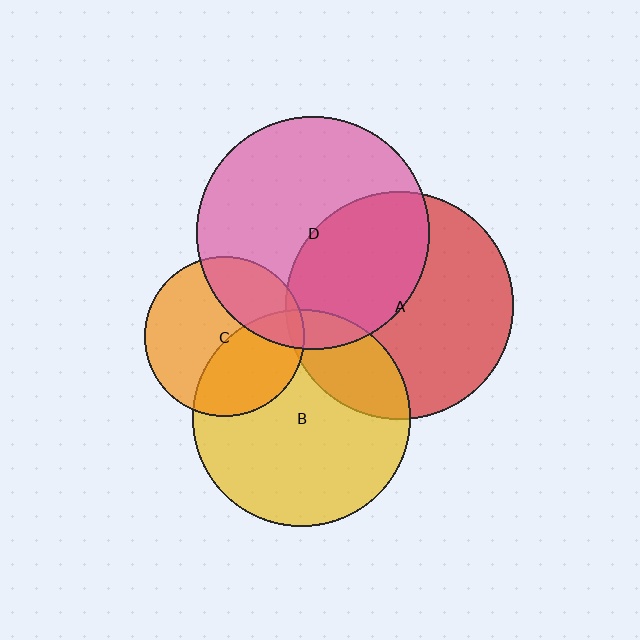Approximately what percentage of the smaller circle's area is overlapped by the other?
Approximately 30%.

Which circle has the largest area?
Circle D (pink).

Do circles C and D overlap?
Yes.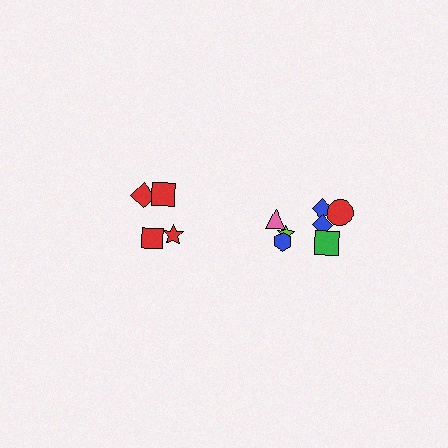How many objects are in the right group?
There are 8 objects.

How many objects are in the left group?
There are 4 objects.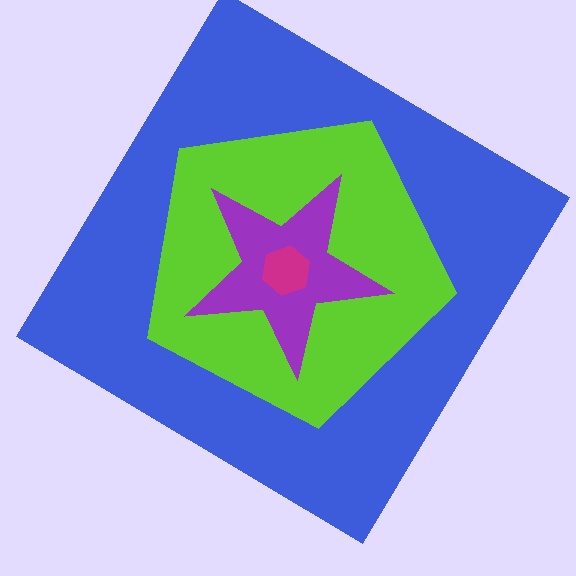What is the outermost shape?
The blue diamond.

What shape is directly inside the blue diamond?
The lime pentagon.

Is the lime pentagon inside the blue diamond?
Yes.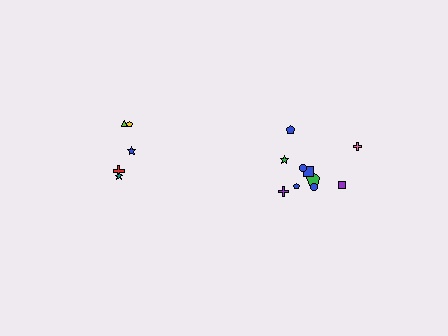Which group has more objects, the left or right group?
The right group.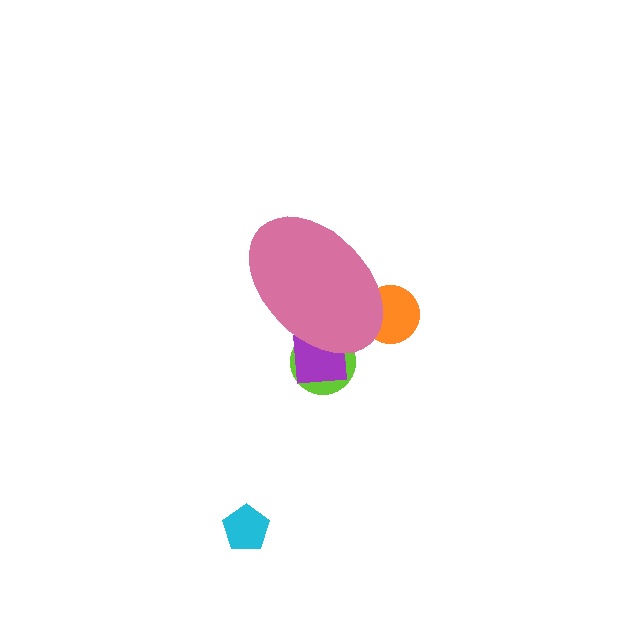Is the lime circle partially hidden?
Yes, the lime circle is partially hidden behind the pink ellipse.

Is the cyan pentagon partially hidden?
No, the cyan pentagon is fully visible.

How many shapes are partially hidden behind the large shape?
3 shapes are partially hidden.